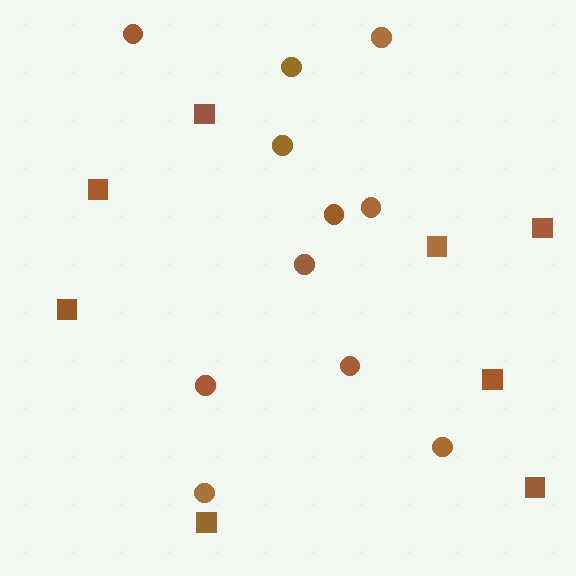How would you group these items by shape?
There are 2 groups: one group of squares (8) and one group of circles (11).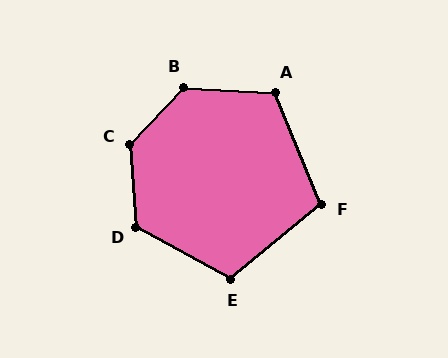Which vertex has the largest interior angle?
C, at approximately 133 degrees.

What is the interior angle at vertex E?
Approximately 112 degrees (obtuse).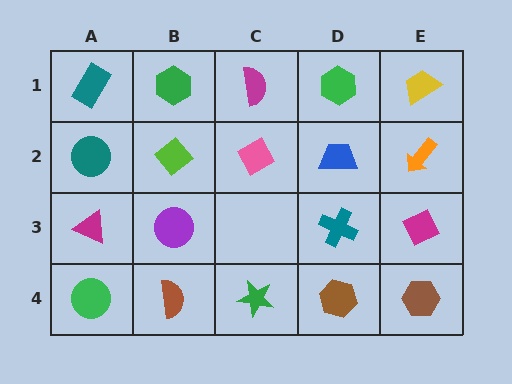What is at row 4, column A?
A green circle.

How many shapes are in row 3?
4 shapes.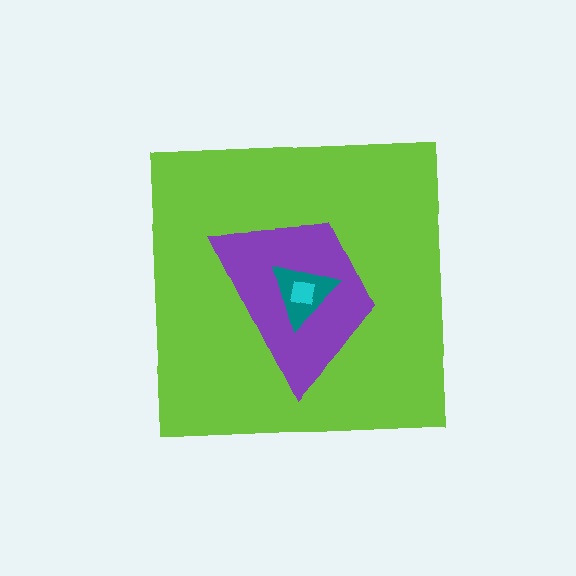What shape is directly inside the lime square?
The purple trapezoid.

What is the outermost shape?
The lime square.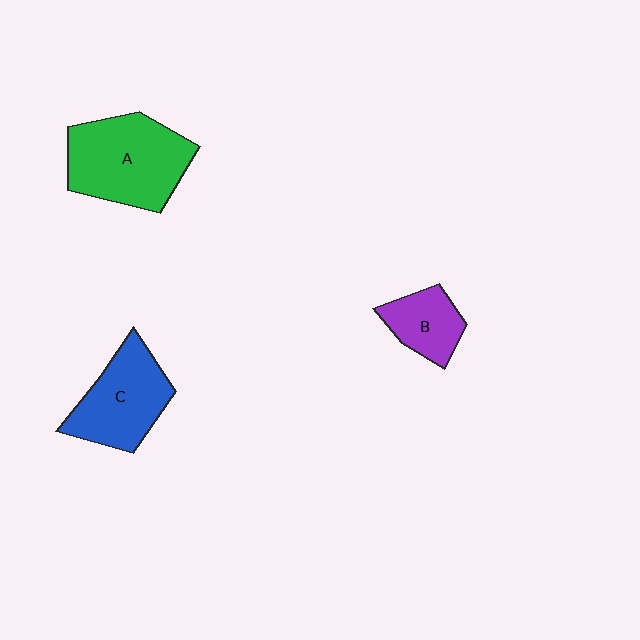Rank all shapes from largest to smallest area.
From largest to smallest: A (green), C (blue), B (purple).